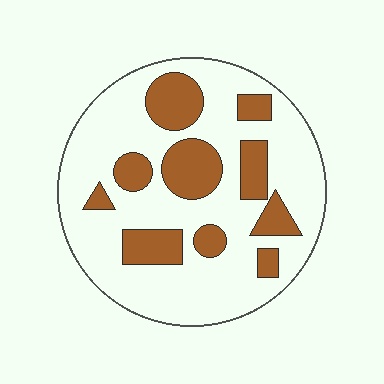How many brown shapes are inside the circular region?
10.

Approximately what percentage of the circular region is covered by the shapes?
Approximately 25%.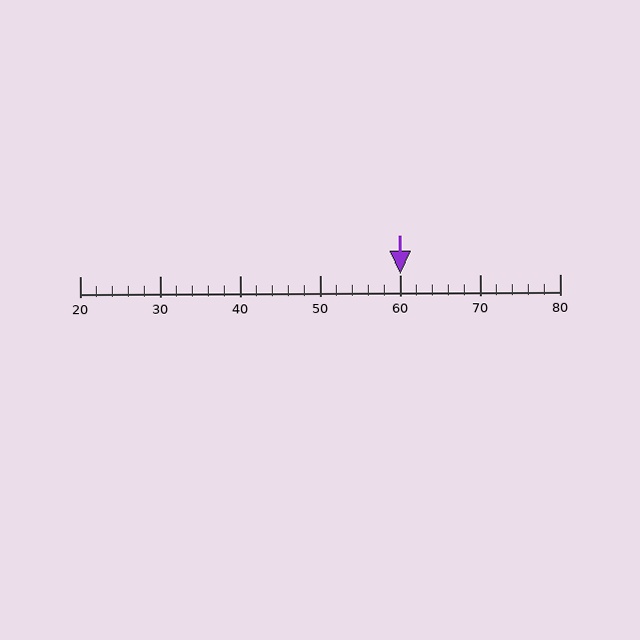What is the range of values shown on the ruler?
The ruler shows values from 20 to 80.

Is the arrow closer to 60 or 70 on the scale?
The arrow is closer to 60.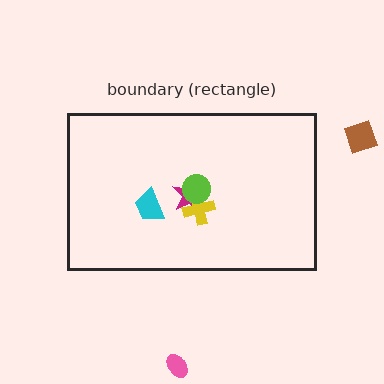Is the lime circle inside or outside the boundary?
Inside.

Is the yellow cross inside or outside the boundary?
Inside.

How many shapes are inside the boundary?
4 inside, 2 outside.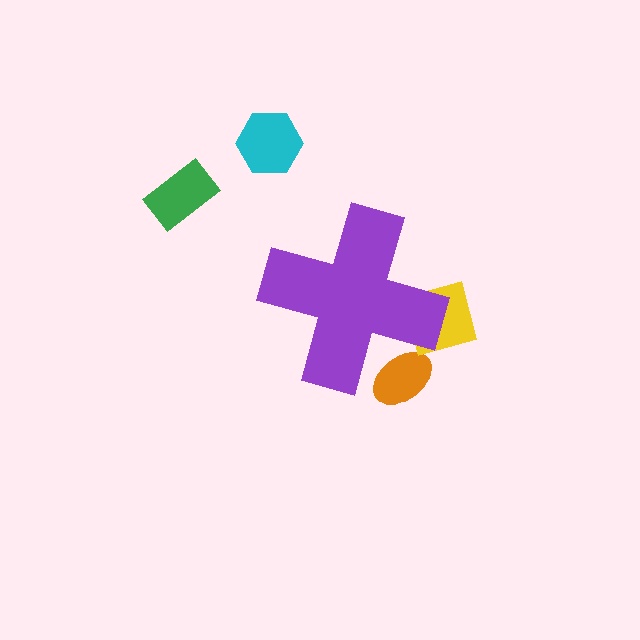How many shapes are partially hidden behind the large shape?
2 shapes are partially hidden.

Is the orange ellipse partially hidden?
Yes, the orange ellipse is partially hidden behind the purple cross.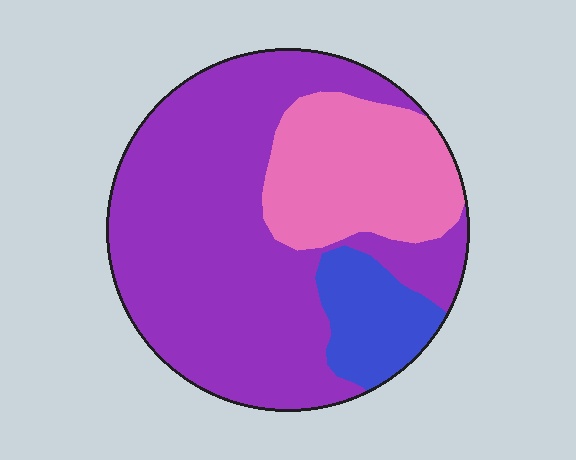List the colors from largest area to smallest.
From largest to smallest: purple, pink, blue.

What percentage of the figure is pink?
Pink covers 24% of the figure.